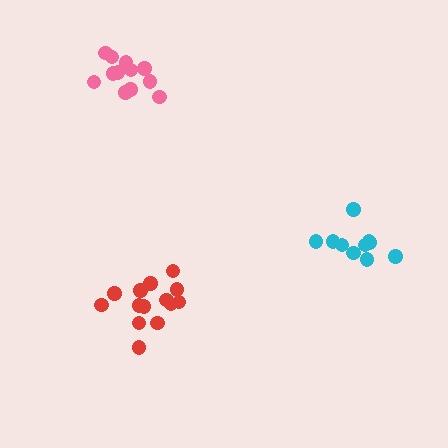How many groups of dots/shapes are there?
There are 3 groups.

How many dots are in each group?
Group 1: 14 dots, Group 2: 10 dots, Group 3: 13 dots (37 total).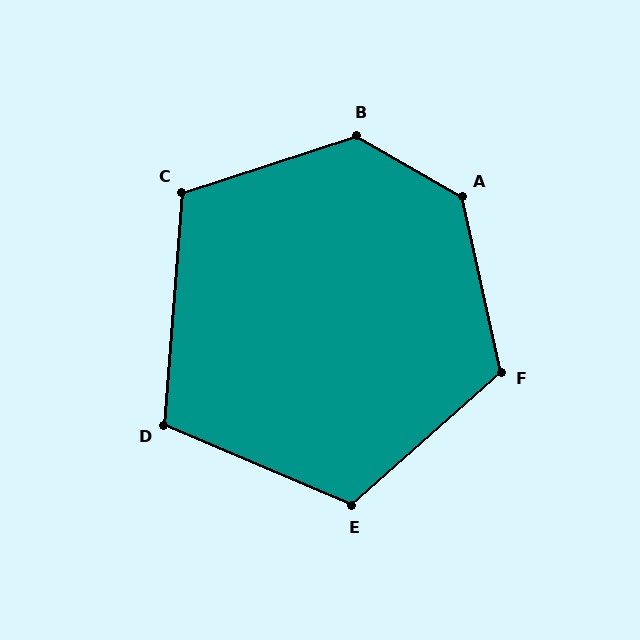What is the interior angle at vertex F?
Approximately 119 degrees (obtuse).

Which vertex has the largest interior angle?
A, at approximately 133 degrees.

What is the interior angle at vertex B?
Approximately 132 degrees (obtuse).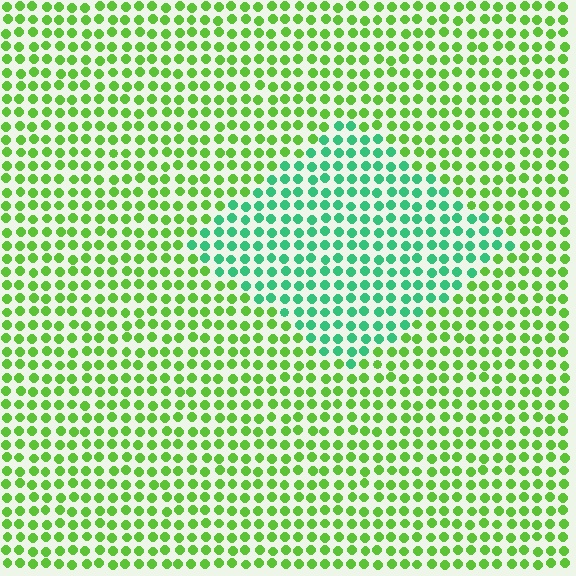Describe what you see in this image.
The image is filled with small lime elements in a uniform arrangement. A diamond-shaped region is visible where the elements are tinted to a slightly different hue, forming a subtle color boundary.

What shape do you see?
I see a diamond.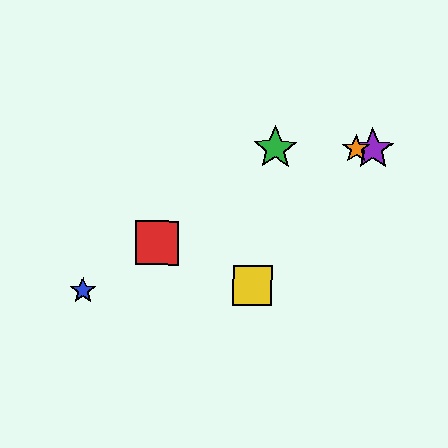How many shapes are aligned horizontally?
3 shapes (the green star, the purple star, the orange star) are aligned horizontally.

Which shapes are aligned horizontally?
The green star, the purple star, the orange star are aligned horizontally.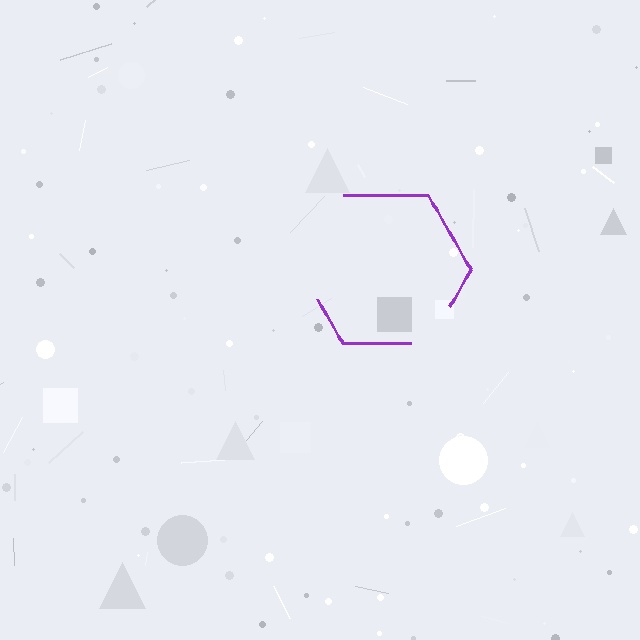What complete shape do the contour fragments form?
The contour fragments form a hexagon.